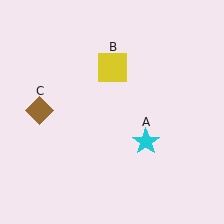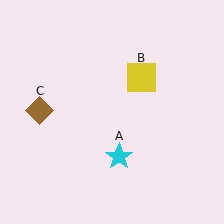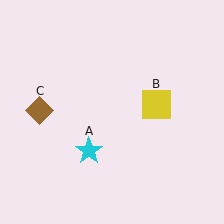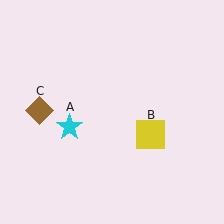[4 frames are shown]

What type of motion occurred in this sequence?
The cyan star (object A), yellow square (object B) rotated clockwise around the center of the scene.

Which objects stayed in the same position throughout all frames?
Brown diamond (object C) remained stationary.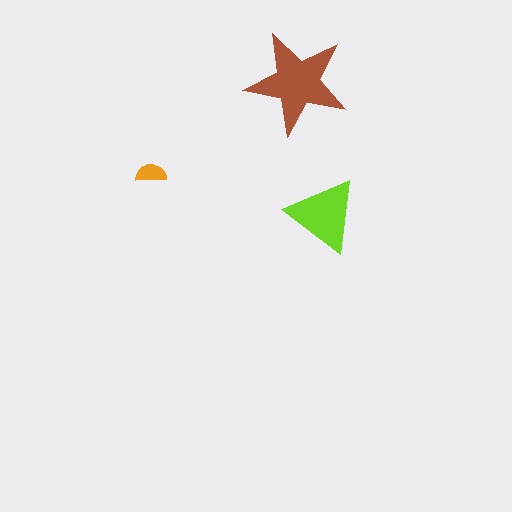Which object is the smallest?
The orange semicircle.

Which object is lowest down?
The lime triangle is bottommost.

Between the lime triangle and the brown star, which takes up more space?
The brown star.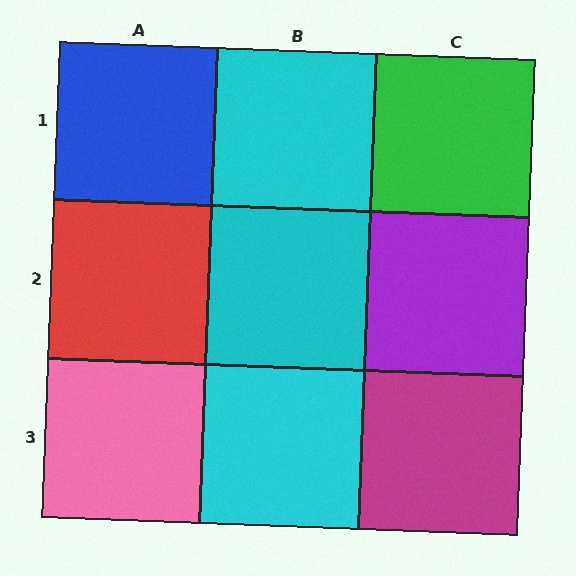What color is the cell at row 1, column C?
Green.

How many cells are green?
1 cell is green.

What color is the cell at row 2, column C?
Purple.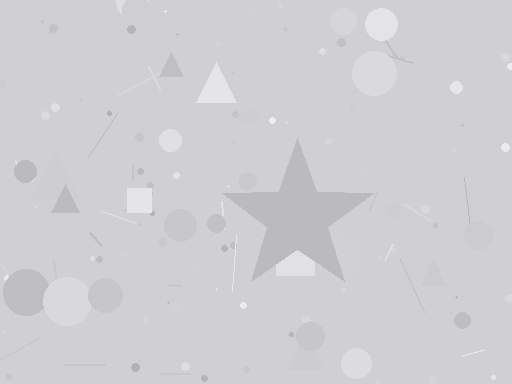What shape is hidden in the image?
A star is hidden in the image.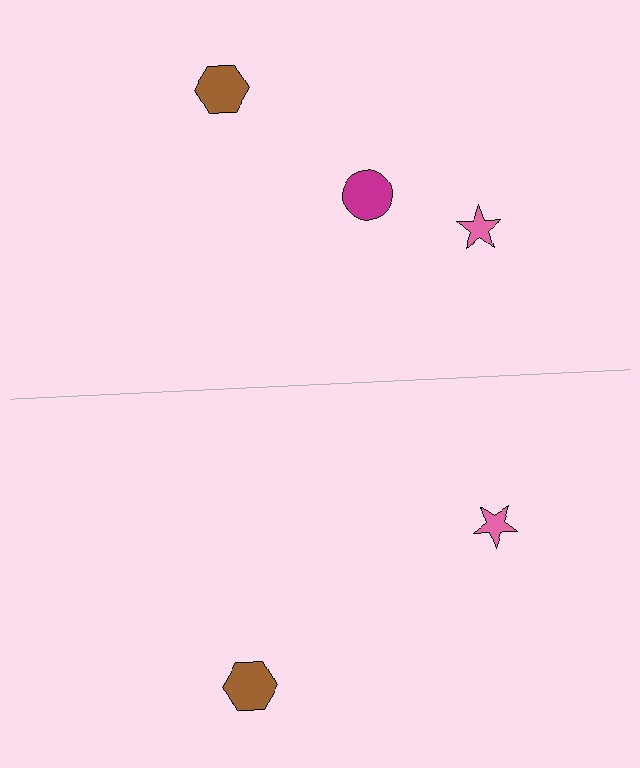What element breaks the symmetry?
A magenta circle is missing from the bottom side.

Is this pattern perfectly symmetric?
No, the pattern is not perfectly symmetric. A magenta circle is missing from the bottom side.